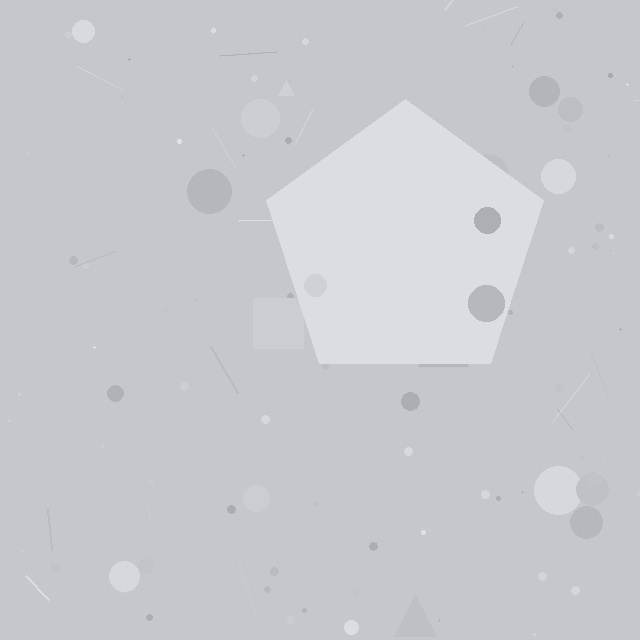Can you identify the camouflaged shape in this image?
The camouflaged shape is a pentagon.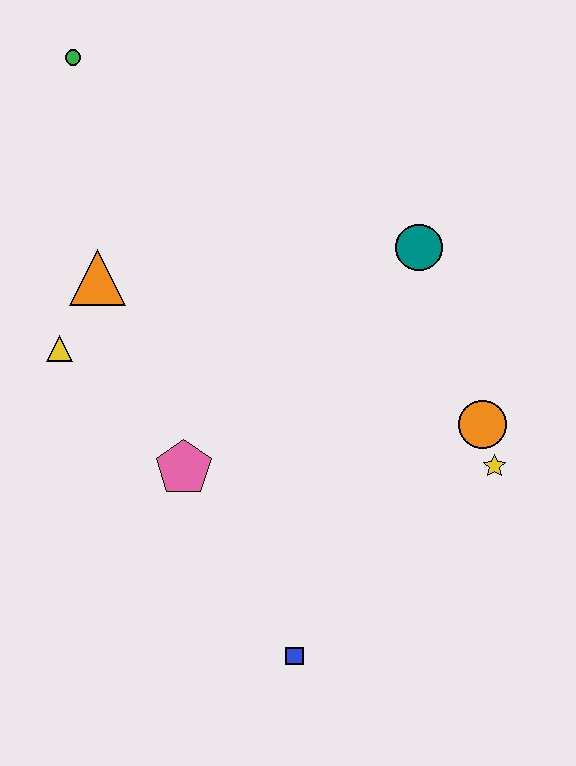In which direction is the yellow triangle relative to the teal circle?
The yellow triangle is to the left of the teal circle.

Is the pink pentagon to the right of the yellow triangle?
Yes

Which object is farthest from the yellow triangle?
The yellow star is farthest from the yellow triangle.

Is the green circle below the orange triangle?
No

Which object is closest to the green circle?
The orange triangle is closest to the green circle.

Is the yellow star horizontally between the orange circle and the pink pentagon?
No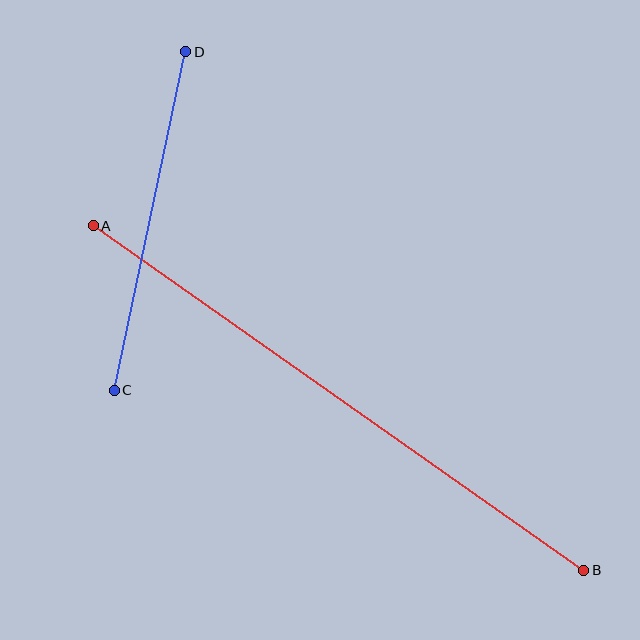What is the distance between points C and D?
The distance is approximately 346 pixels.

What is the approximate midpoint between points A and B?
The midpoint is at approximately (338, 398) pixels.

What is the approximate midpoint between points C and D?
The midpoint is at approximately (150, 221) pixels.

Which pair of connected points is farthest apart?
Points A and B are farthest apart.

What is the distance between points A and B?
The distance is approximately 600 pixels.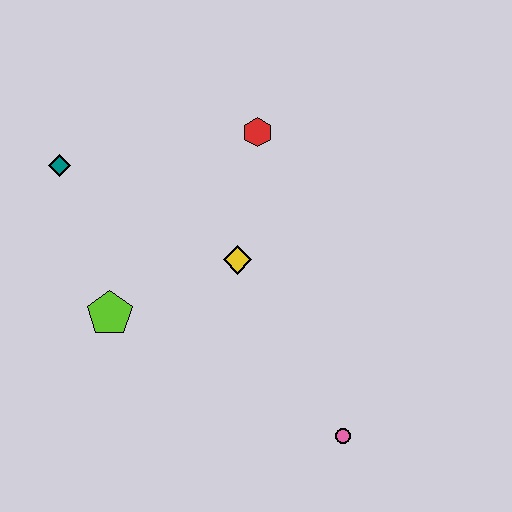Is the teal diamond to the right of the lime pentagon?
No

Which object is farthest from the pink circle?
The teal diamond is farthest from the pink circle.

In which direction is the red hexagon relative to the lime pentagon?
The red hexagon is above the lime pentagon.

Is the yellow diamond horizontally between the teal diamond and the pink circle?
Yes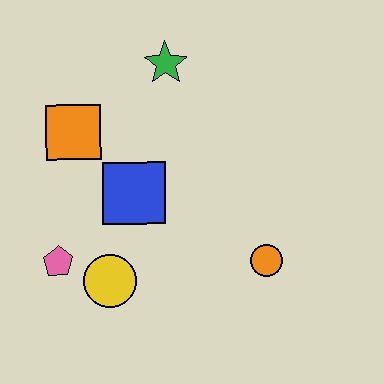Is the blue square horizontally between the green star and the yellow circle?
Yes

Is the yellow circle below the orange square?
Yes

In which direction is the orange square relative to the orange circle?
The orange square is to the left of the orange circle.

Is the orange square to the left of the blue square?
Yes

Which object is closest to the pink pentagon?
The yellow circle is closest to the pink pentagon.